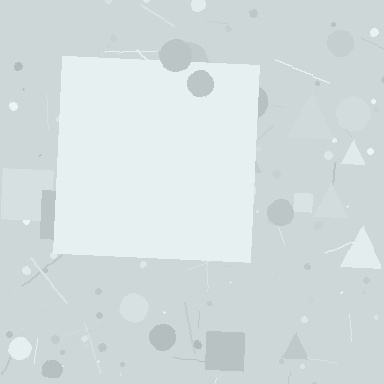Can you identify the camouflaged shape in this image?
The camouflaged shape is a square.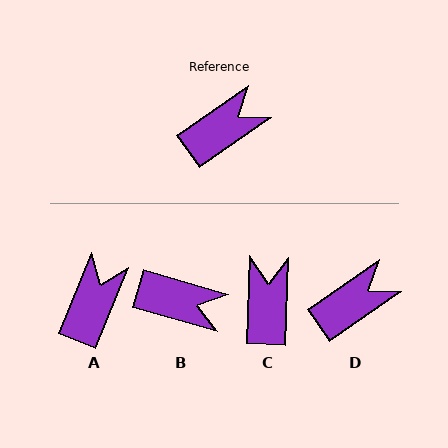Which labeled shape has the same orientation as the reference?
D.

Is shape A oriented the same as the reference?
No, it is off by about 33 degrees.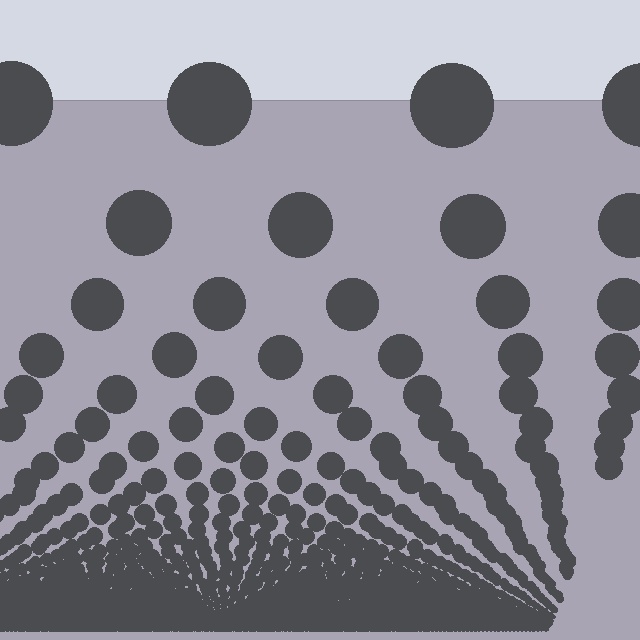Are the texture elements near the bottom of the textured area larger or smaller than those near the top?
Smaller. The gradient is inverted — elements near the bottom are smaller and denser.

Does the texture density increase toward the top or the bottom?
Density increases toward the bottom.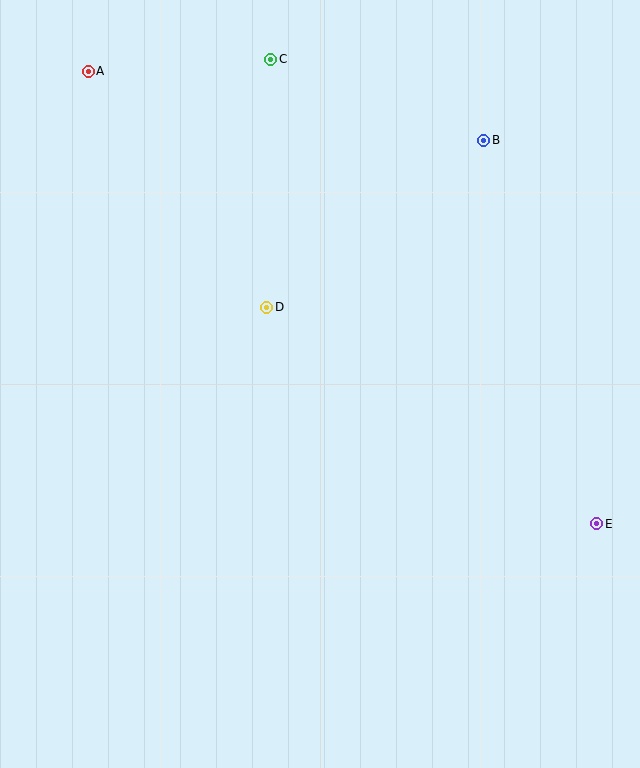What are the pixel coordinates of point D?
Point D is at (267, 307).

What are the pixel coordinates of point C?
Point C is at (270, 59).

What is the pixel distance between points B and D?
The distance between B and D is 274 pixels.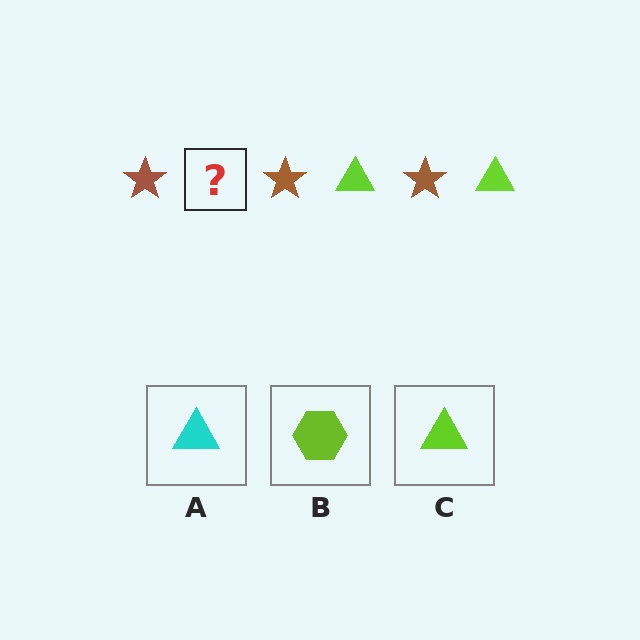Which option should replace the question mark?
Option C.